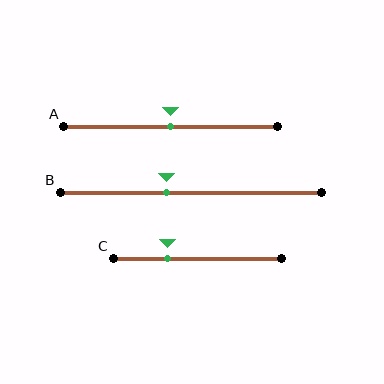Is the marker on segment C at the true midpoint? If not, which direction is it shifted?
No, the marker on segment C is shifted to the left by about 18% of the segment length.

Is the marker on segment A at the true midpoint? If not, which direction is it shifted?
Yes, the marker on segment A is at the true midpoint.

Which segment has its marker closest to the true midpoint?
Segment A has its marker closest to the true midpoint.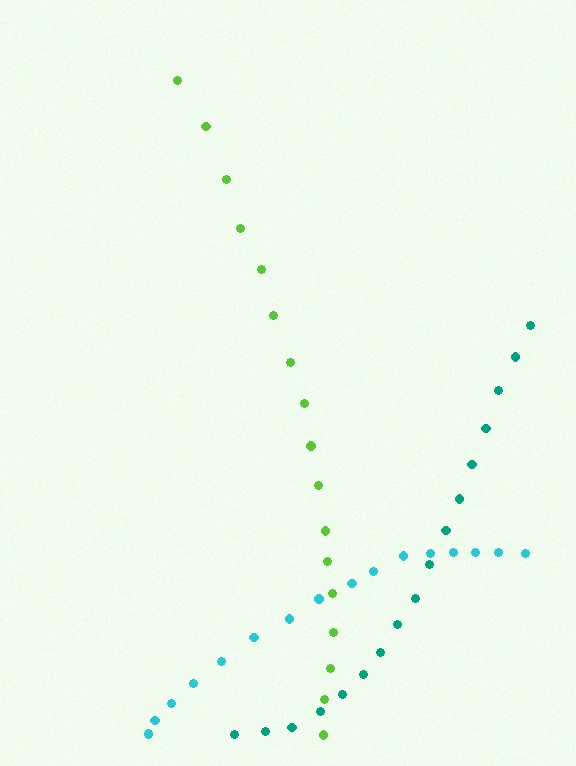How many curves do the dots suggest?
There are 3 distinct paths.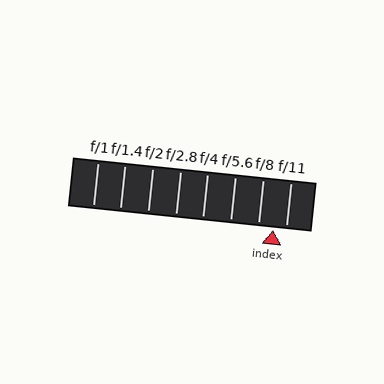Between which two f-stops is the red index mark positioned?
The index mark is between f/8 and f/11.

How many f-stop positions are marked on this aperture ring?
There are 8 f-stop positions marked.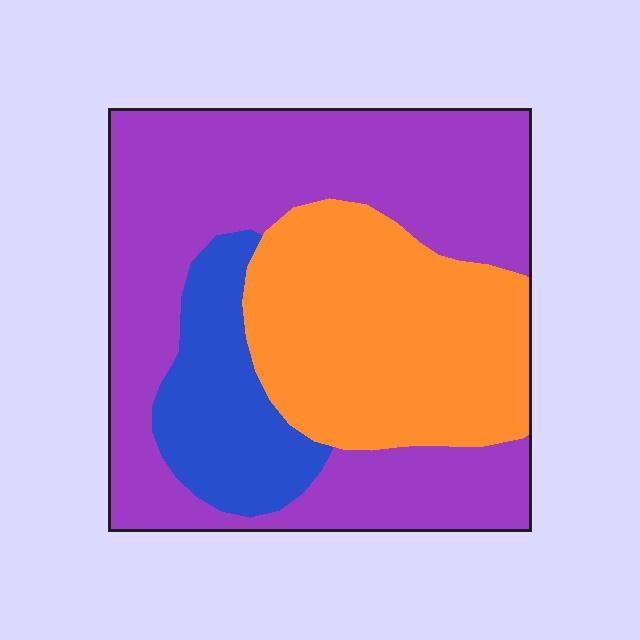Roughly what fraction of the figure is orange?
Orange takes up between a sixth and a third of the figure.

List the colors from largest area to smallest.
From largest to smallest: purple, orange, blue.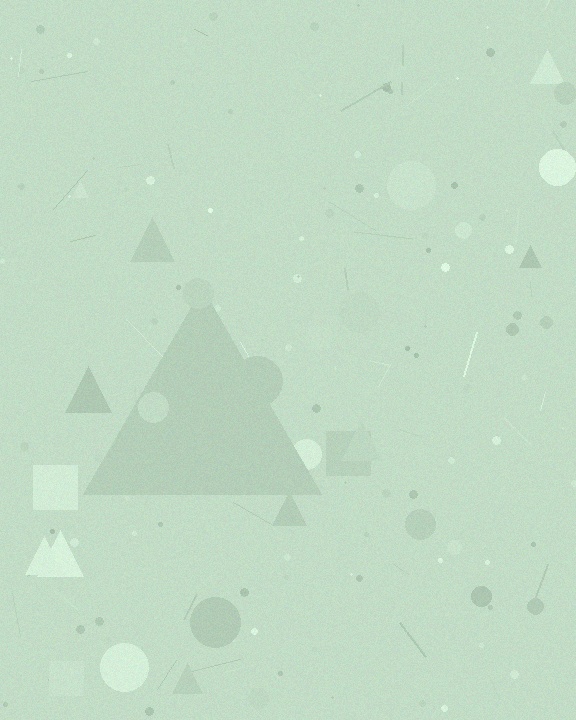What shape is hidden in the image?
A triangle is hidden in the image.